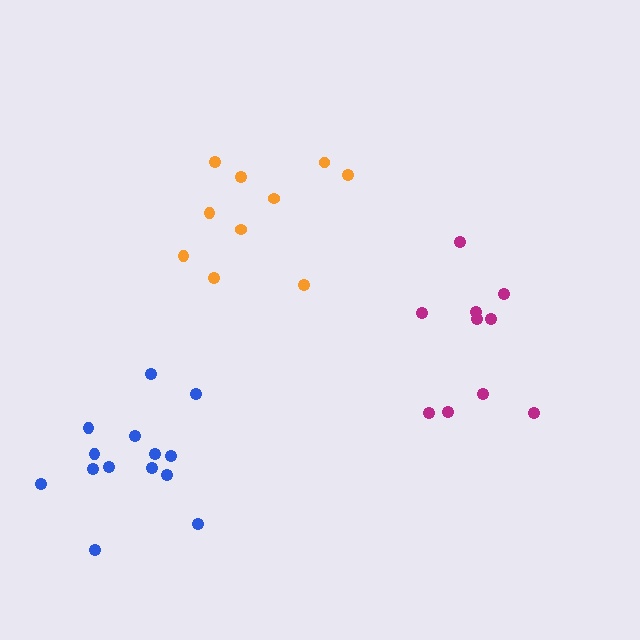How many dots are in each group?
Group 1: 10 dots, Group 2: 14 dots, Group 3: 10 dots (34 total).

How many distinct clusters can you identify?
There are 3 distinct clusters.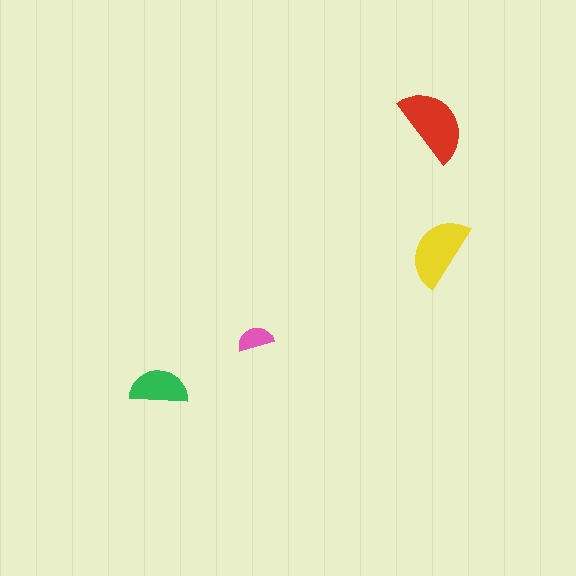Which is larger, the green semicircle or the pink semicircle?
The green one.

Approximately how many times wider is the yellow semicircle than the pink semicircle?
About 2 times wider.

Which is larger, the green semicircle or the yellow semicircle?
The yellow one.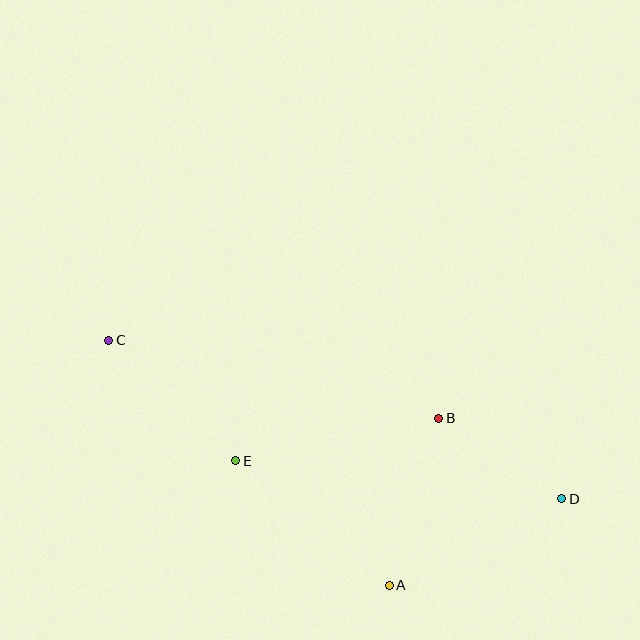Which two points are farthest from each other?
Points C and D are farthest from each other.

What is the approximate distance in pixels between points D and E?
The distance between D and E is approximately 328 pixels.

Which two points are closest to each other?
Points B and D are closest to each other.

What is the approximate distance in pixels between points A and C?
The distance between A and C is approximately 372 pixels.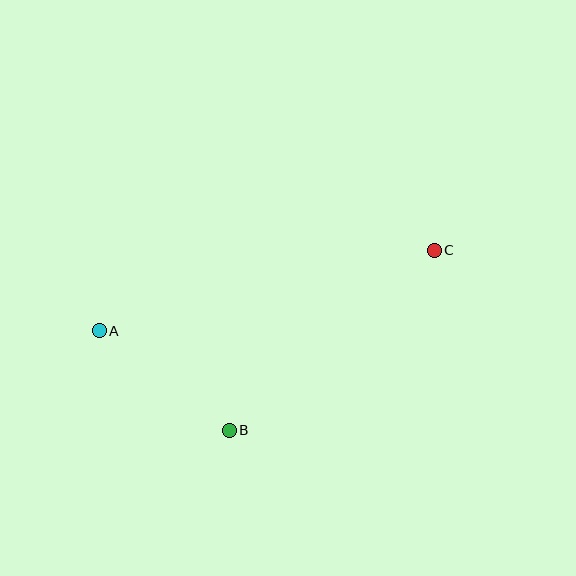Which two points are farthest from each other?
Points A and C are farthest from each other.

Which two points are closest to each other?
Points A and B are closest to each other.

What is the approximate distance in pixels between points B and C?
The distance between B and C is approximately 273 pixels.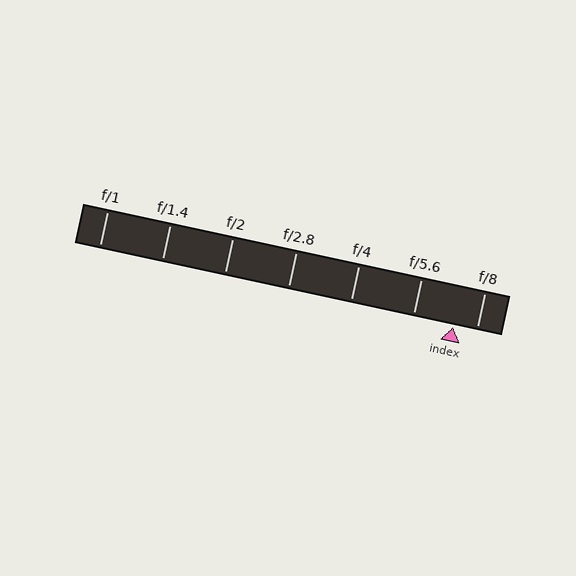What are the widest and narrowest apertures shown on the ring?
The widest aperture shown is f/1 and the narrowest is f/8.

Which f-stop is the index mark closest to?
The index mark is closest to f/8.